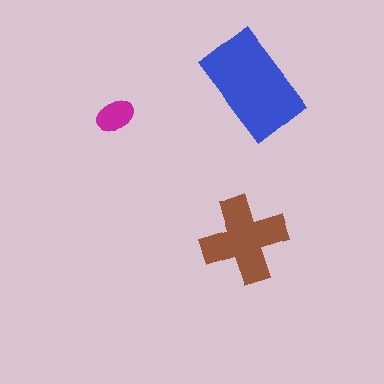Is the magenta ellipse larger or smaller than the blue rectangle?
Smaller.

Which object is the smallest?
The magenta ellipse.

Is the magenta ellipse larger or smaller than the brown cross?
Smaller.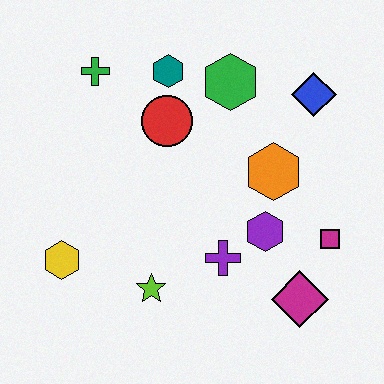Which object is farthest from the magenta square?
The green cross is farthest from the magenta square.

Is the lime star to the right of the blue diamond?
No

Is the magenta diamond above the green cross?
No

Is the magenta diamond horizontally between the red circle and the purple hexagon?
No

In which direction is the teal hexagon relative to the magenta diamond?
The teal hexagon is above the magenta diamond.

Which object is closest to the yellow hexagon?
The lime star is closest to the yellow hexagon.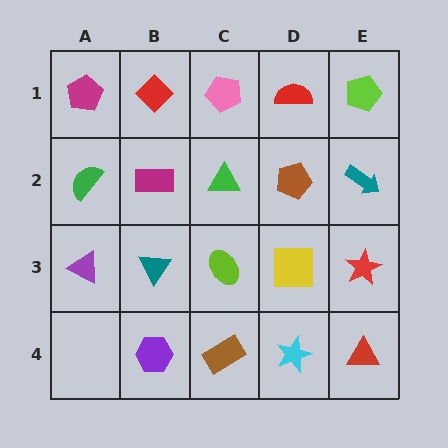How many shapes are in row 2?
5 shapes.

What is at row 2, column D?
A brown pentagon.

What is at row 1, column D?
A red semicircle.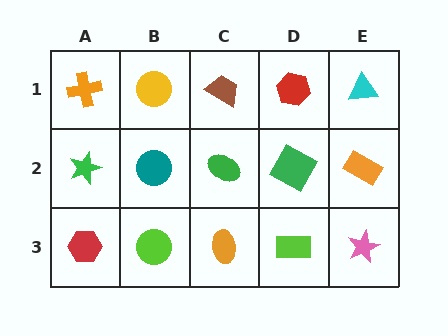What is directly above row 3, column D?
A green square.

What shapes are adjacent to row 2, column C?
A brown trapezoid (row 1, column C), an orange ellipse (row 3, column C), a teal circle (row 2, column B), a green square (row 2, column D).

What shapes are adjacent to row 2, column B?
A yellow circle (row 1, column B), a lime circle (row 3, column B), a green star (row 2, column A), a green ellipse (row 2, column C).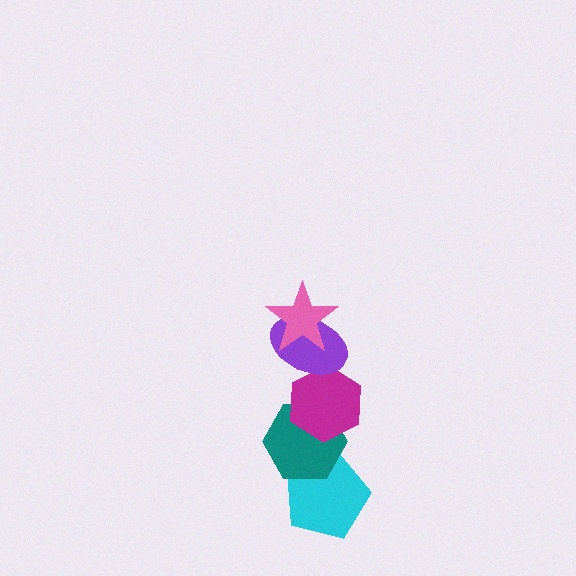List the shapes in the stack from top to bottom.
From top to bottom: the pink star, the purple ellipse, the magenta hexagon, the teal hexagon, the cyan pentagon.